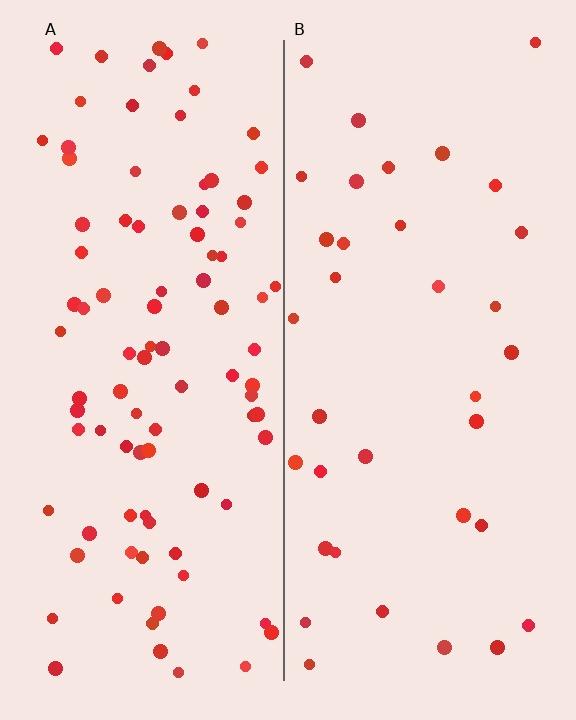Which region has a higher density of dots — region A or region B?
A (the left).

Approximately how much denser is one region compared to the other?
Approximately 2.6× — region A over region B.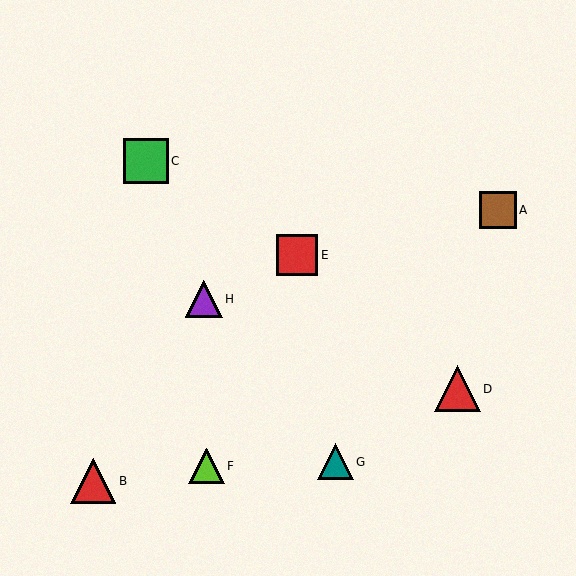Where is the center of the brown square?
The center of the brown square is at (498, 210).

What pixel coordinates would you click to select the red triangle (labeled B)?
Click at (93, 481) to select the red triangle B.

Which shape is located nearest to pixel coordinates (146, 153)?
The green square (labeled C) at (146, 161) is nearest to that location.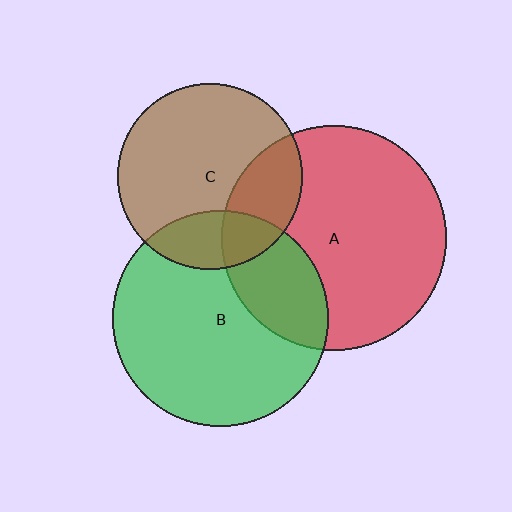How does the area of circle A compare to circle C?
Approximately 1.5 times.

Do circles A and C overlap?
Yes.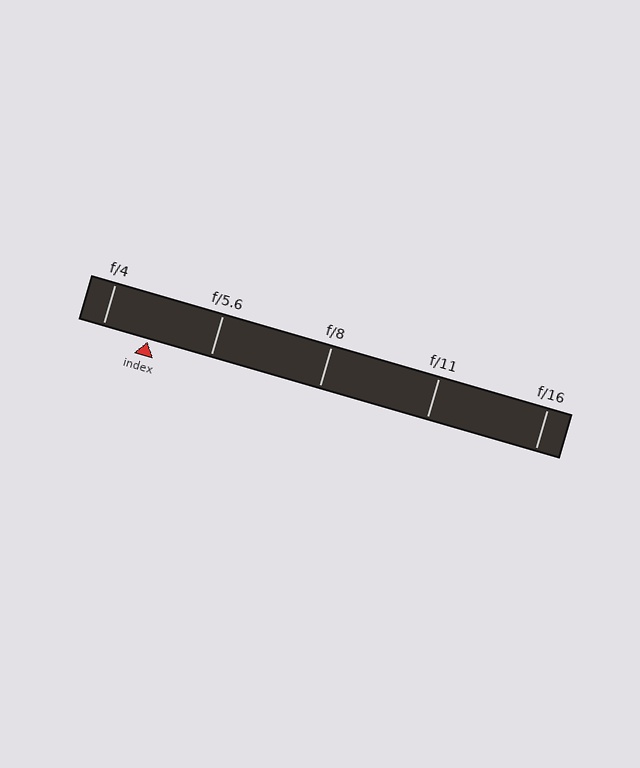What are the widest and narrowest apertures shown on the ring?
The widest aperture shown is f/4 and the narrowest is f/16.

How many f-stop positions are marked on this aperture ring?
There are 5 f-stop positions marked.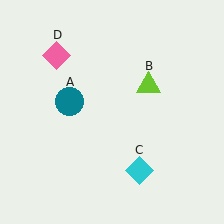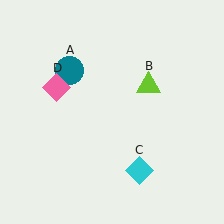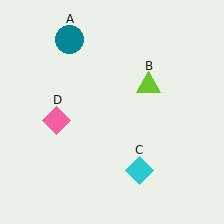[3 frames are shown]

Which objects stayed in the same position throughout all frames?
Lime triangle (object B) and cyan diamond (object C) remained stationary.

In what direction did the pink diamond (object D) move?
The pink diamond (object D) moved down.